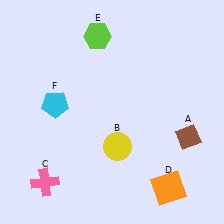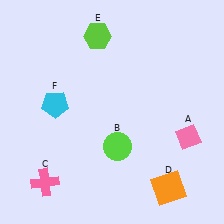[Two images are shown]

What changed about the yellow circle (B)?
In Image 1, B is yellow. In Image 2, it changed to lime.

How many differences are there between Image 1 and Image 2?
There are 2 differences between the two images.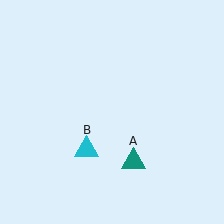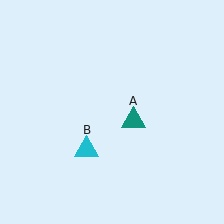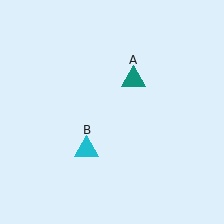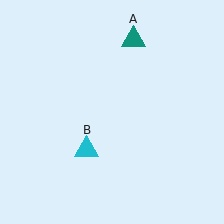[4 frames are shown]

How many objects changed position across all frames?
1 object changed position: teal triangle (object A).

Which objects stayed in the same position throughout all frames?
Cyan triangle (object B) remained stationary.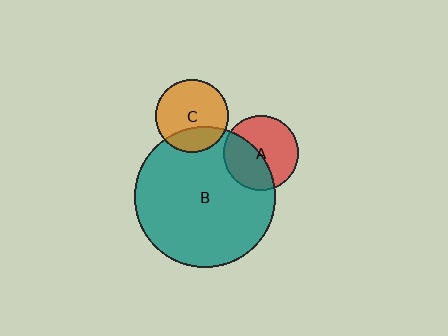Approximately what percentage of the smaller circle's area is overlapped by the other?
Approximately 45%.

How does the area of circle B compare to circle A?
Approximately 3.6 times.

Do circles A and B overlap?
Yes.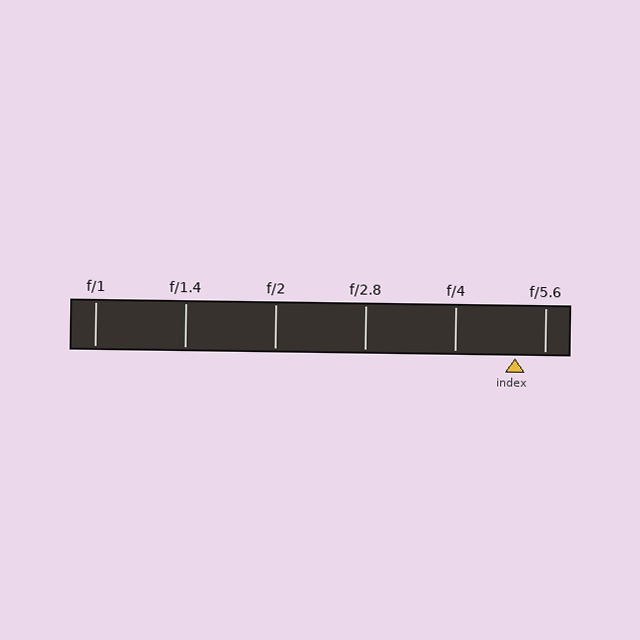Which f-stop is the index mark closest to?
The index mark is closest to f/5.6.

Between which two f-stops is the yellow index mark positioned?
The index mark is between f/4 and f/5.6.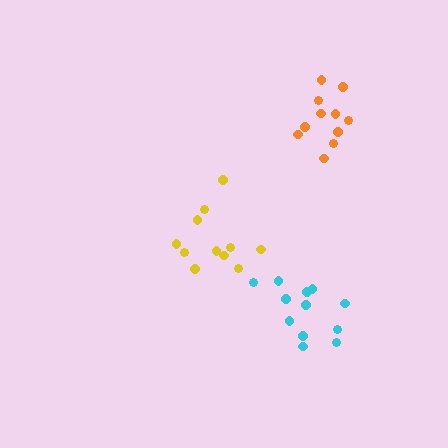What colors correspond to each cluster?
The clusters are colored: orange, yellow, cyan.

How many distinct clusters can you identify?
There are 3 distinct clusters.